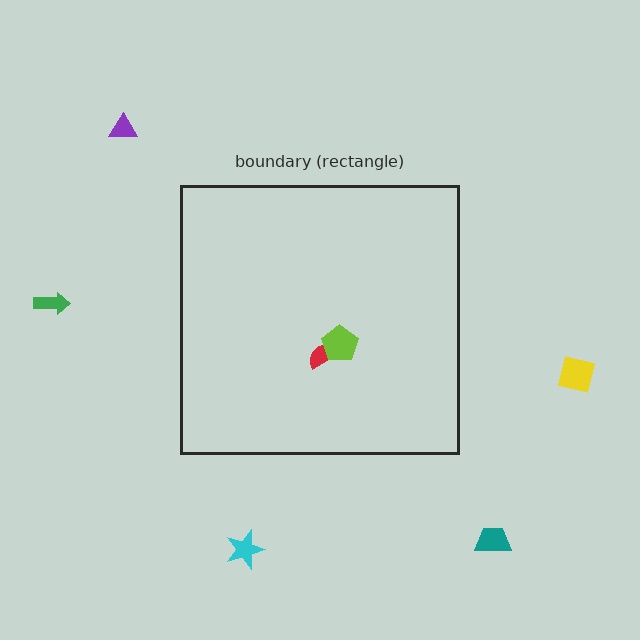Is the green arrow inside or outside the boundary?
Outside.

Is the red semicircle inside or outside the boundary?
Inside.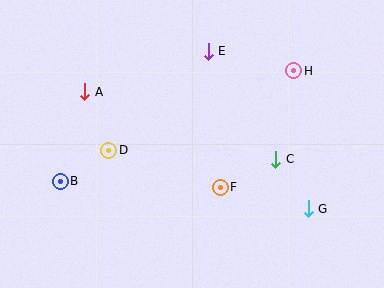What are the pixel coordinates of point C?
Point C is at (276, 159).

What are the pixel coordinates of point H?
Point H is at (294, 71).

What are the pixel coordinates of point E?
Point E is at (208, 51).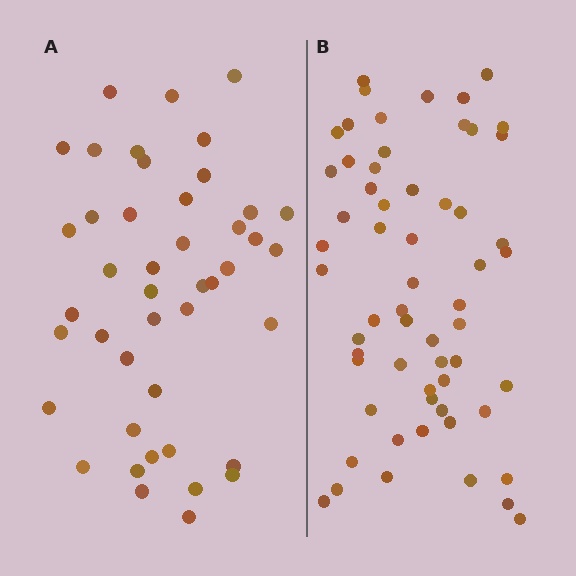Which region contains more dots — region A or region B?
Region B (the right region) has more dots.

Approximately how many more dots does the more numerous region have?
Region B has approximately 15 more dots than region A.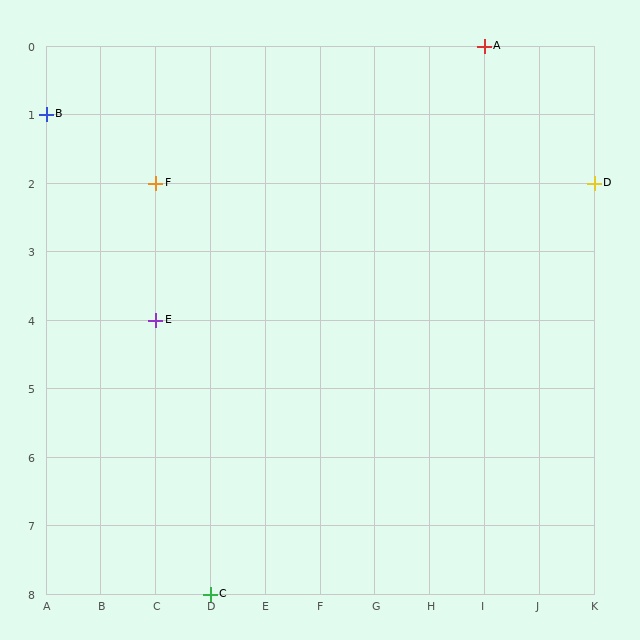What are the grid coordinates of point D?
Point D is at grid coordinates (K, 2).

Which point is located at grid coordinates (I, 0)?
Point A is at (I, 0).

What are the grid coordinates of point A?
Point A is at grid coordinates (I, 0).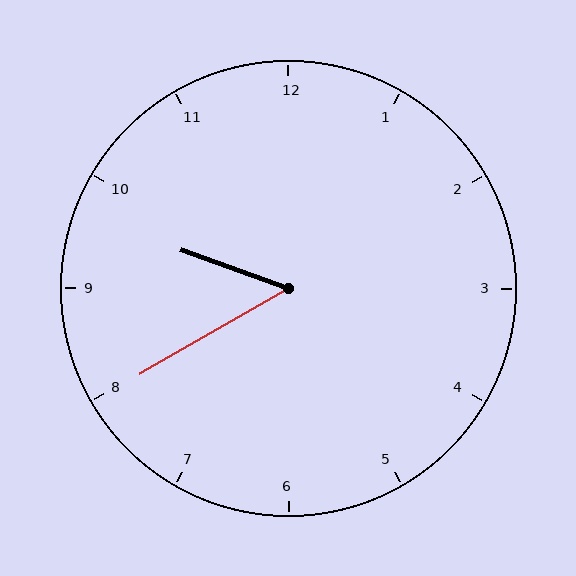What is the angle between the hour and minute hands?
Approximately 50 degrees.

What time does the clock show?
9:40.